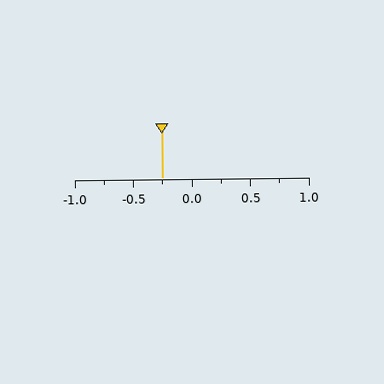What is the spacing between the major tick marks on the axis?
The major ticks are spaced 0.5 apart.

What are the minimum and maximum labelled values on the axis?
The axis runs from -1.0 to 1.0.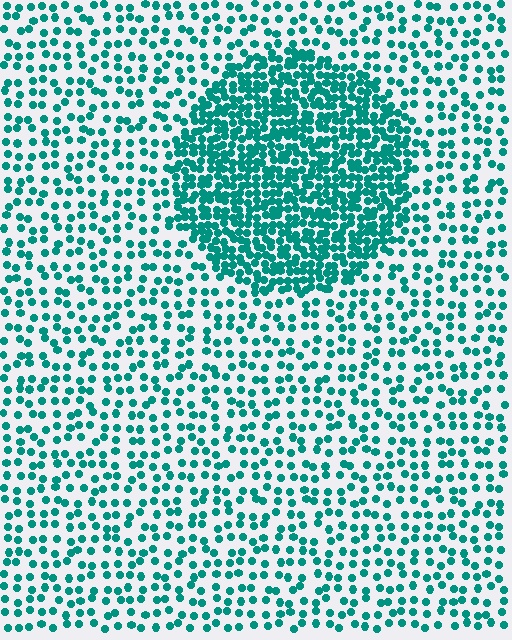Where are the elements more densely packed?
The elements are more densely packed inside the circle boundary.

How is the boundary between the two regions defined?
The boundary is defined by a change in element density (approximately 2.5x ratio). All elements are the same color, size, and shape.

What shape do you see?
I see a circle.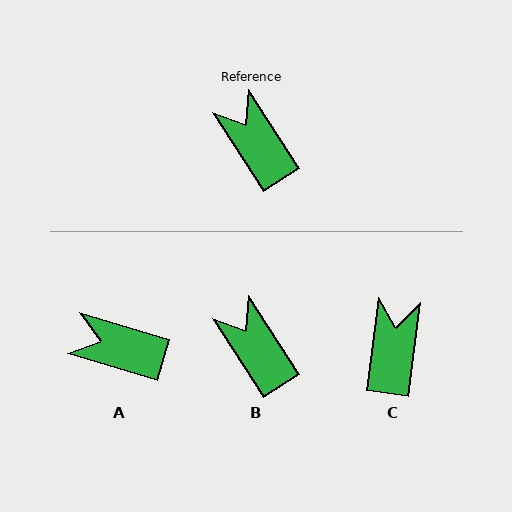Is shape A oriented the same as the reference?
No, it is off by about 40 degrees.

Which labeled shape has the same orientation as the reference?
B.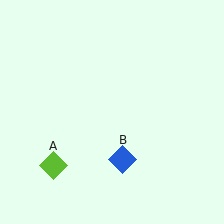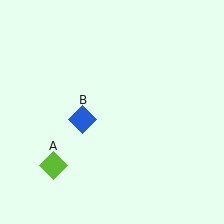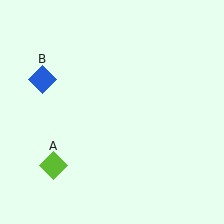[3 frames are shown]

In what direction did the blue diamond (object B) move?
The blue diamond (object B) moved up and to the left.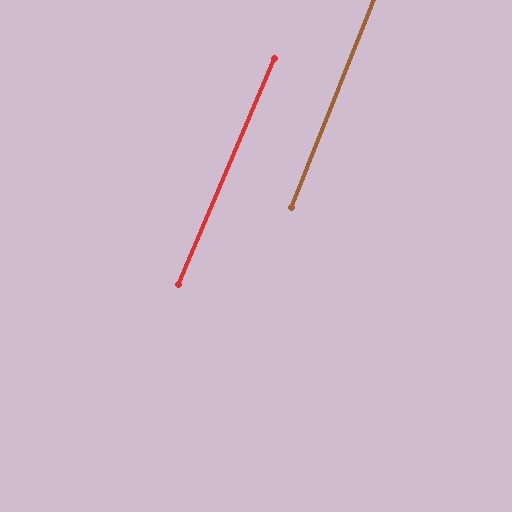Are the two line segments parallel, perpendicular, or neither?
Parallel — their directions differ by only 1.7°.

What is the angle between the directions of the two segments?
Approximately 2 degrees.